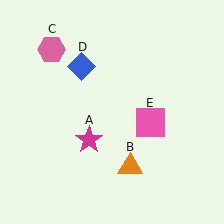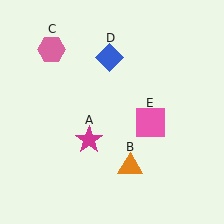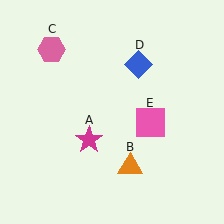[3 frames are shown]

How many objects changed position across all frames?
1 object changed position: blue diamond (object D).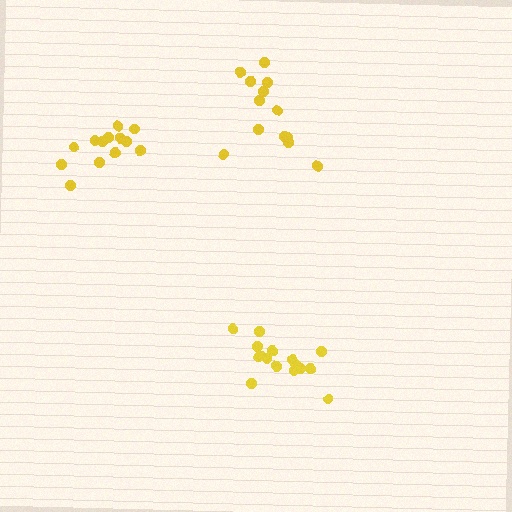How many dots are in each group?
Group 1: 13 dots, Group 2: 13 dots, Group 3: 16 dots (42 total).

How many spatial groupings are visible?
There are 3 spatial groupings.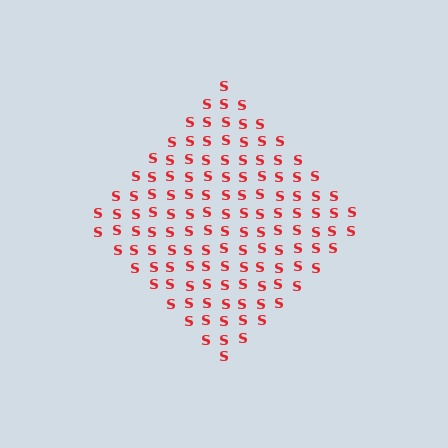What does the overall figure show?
The overall figure shows a diamond.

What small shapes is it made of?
It is made of small letter S's.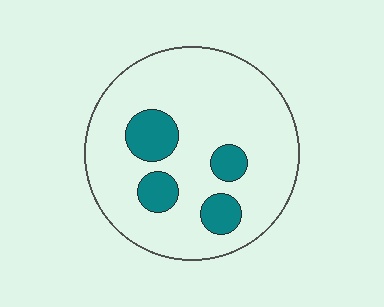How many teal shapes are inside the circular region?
4.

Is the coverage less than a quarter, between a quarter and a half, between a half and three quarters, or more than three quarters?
Less than a quarter.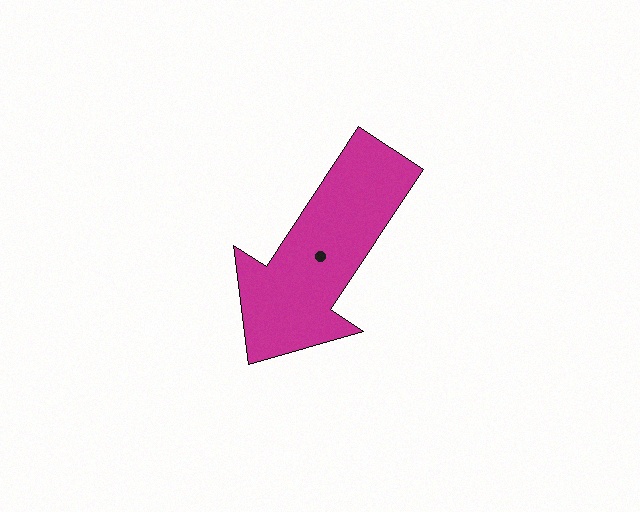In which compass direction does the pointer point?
Southwest.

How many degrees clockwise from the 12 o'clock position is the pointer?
Approximately 213 degrees.